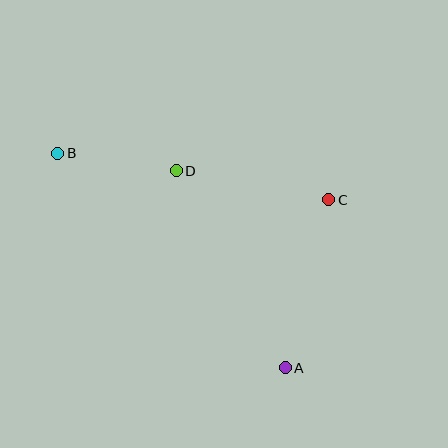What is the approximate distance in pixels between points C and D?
The distance between C and D is approximately 156 pixels.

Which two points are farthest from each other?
Points A and B are farthest from each other.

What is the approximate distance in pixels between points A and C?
The distance between A and C is approximately 173 pixels.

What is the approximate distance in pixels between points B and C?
The distance between B and C is approximately 275 pixels.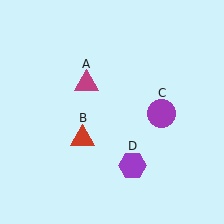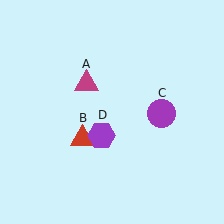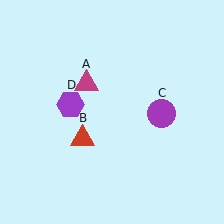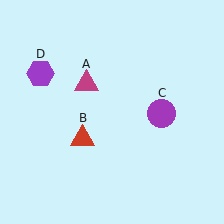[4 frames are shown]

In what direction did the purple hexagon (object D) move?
The purple hexagon (object D) moved up and to the left.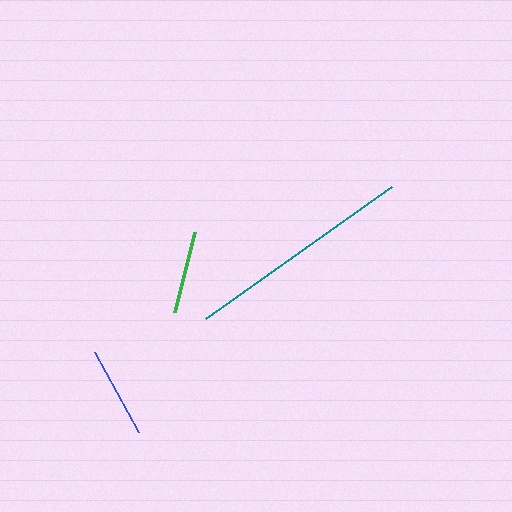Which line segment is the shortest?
The green line is the shortest at approximately 83 pixels.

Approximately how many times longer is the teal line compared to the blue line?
The teal line is approximately 2.5 times the length of the blue line.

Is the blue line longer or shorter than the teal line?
The teal line is longer than the blue line.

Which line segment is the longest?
The teal line is the longest at approximately 228 pixels.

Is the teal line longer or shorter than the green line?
The teal line is longer than the green line.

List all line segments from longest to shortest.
From longest to shortest: teal, blue, green.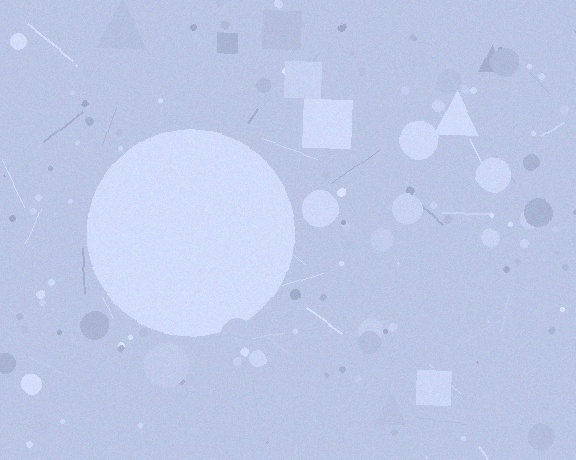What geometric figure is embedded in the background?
A circle is embedded in the background.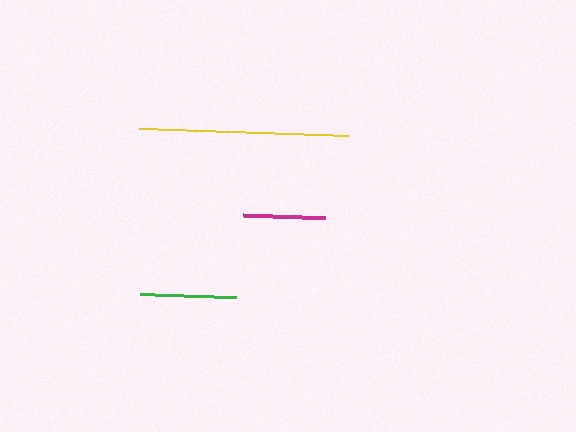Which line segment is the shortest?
The magenta line is the shortest at approximately 82 pixels.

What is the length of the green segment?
The green segment is approximately 96 pixels long.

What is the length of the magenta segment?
The magenta segment is approximately 82 pixels long.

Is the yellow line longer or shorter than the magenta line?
The yellow line is longer than the magenta line.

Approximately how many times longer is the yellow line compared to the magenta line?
The yellow line is approximately 2.5 times the length of the magenta line.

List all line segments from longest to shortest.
From longest to shortest: yellow, green, magenta.